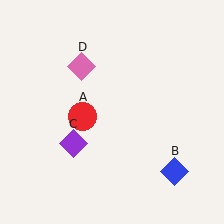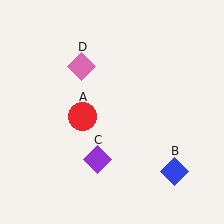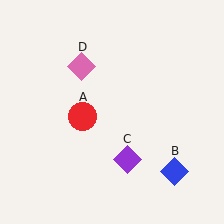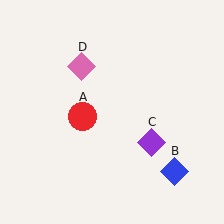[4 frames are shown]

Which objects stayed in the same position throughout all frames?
Red circle (object A) and blue diamond (object B) and pink diamond (object D) remained stationary.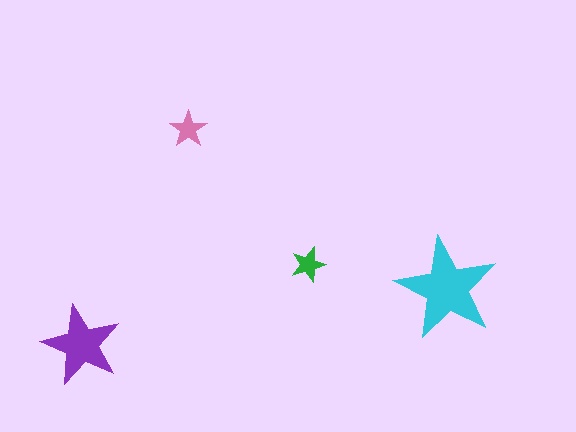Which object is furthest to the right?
The cyan star is rightmost.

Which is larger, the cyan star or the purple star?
The cyan one.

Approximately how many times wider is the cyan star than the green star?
About 3 times wider.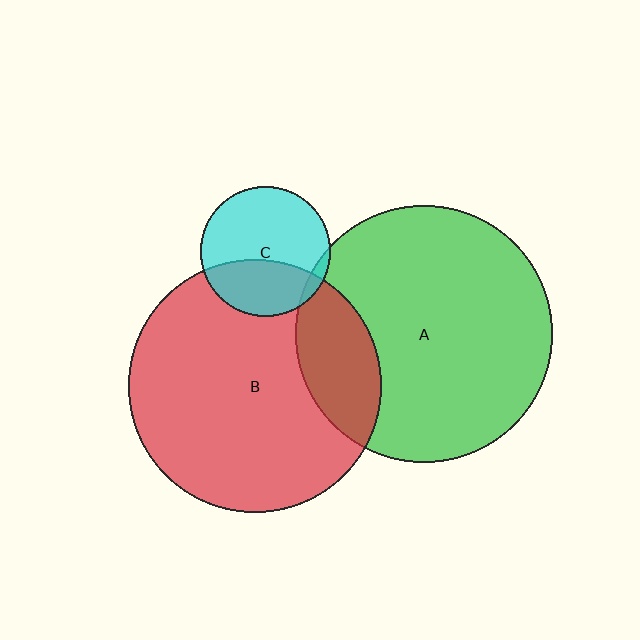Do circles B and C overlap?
Yes.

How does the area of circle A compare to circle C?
Approximately 3.9 times.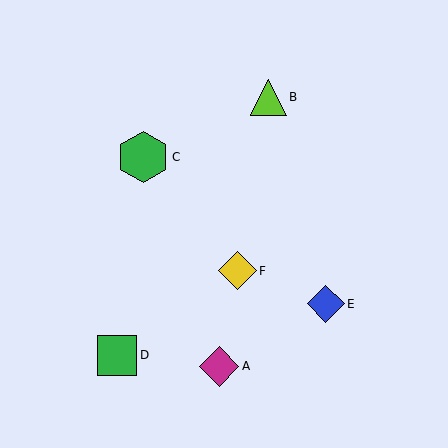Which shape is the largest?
The green hexagon (labeled C) is the largest.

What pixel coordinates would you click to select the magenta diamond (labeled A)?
Click at (219, 366) to select the magenta diamond A.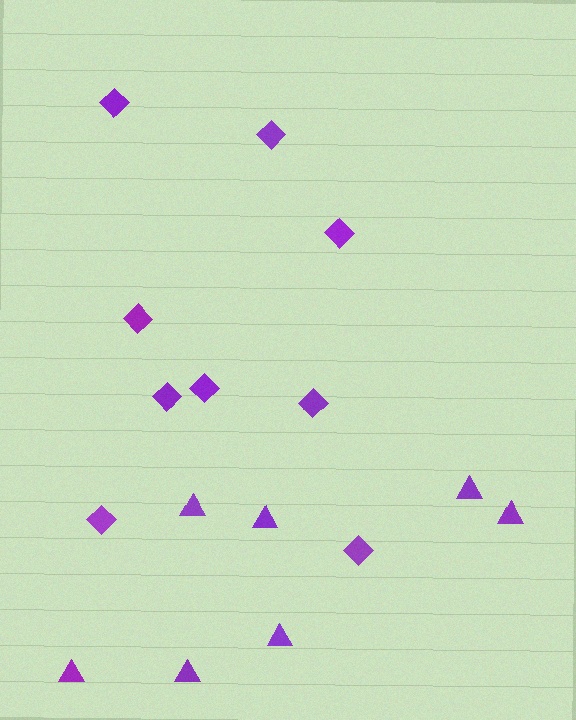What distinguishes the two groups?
There are 2 groups: one group of triangles (7) and one group of diamonds (9).